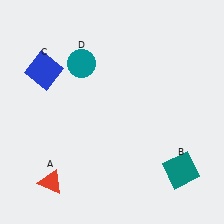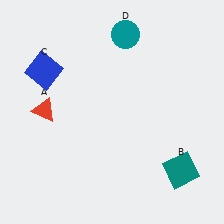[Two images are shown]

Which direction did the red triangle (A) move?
The red triangle (A) moved up.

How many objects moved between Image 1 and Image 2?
2 objects moved between the two images.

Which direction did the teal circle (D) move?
The teal circle (D) moved right.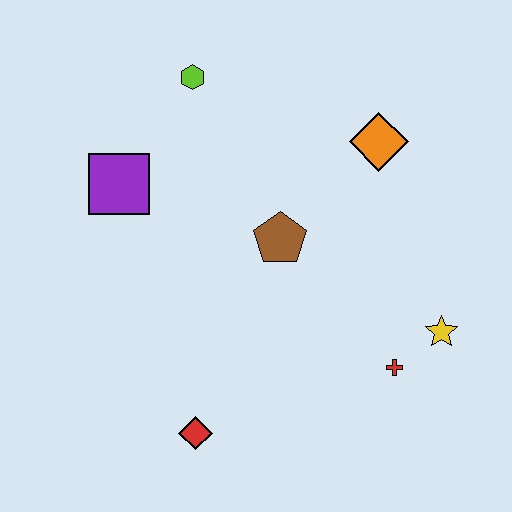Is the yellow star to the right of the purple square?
Yes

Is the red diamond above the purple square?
No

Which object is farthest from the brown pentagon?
The red diamond is farthest from the brown pentagon.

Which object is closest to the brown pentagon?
The orange diamond is closest to the brown pentagon.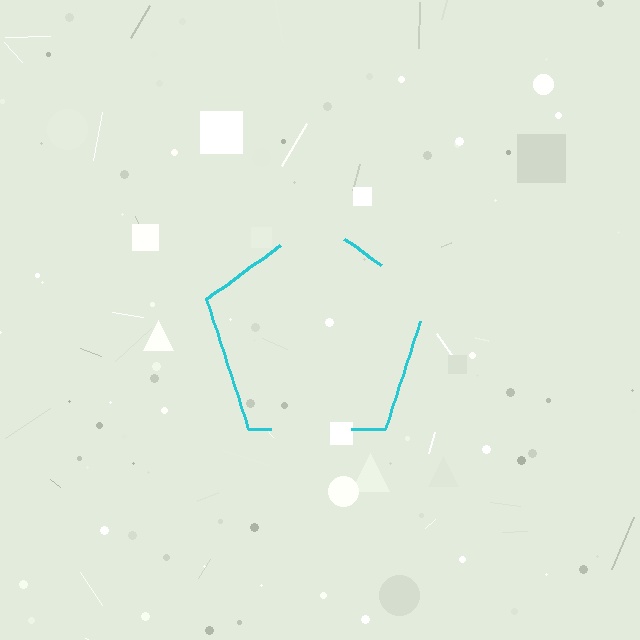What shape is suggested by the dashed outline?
The dashed outline suggests a pentagon.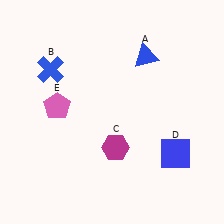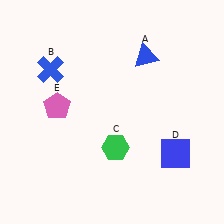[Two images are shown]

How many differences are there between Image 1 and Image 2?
There is 1 difference between the two images.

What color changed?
The hexagon (C) changed from magenta in Image 1 to green in Image 2.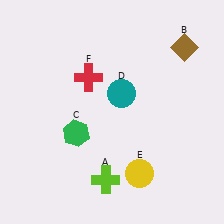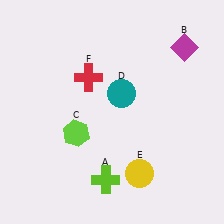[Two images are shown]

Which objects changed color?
B changed from brown to magenta. C changed from green to lime.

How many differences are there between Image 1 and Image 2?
There are 2 differences between the two images.